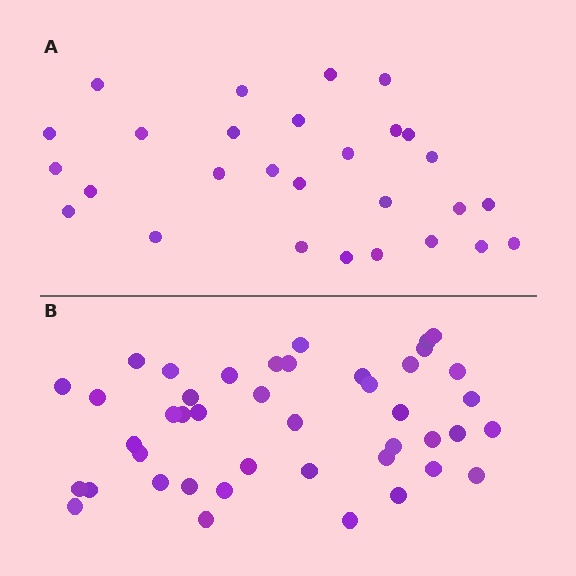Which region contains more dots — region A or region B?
Region B (the bottom region) has more dots.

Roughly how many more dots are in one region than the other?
Region B has approximately 15 more dots than region A.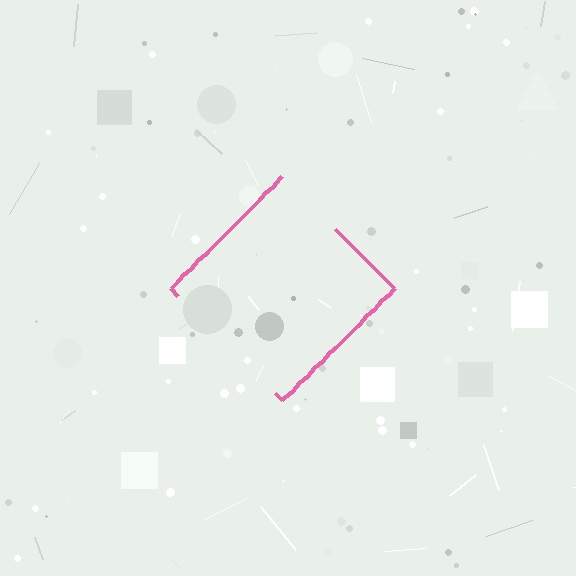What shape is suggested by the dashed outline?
The dashed outline suggests a diamond.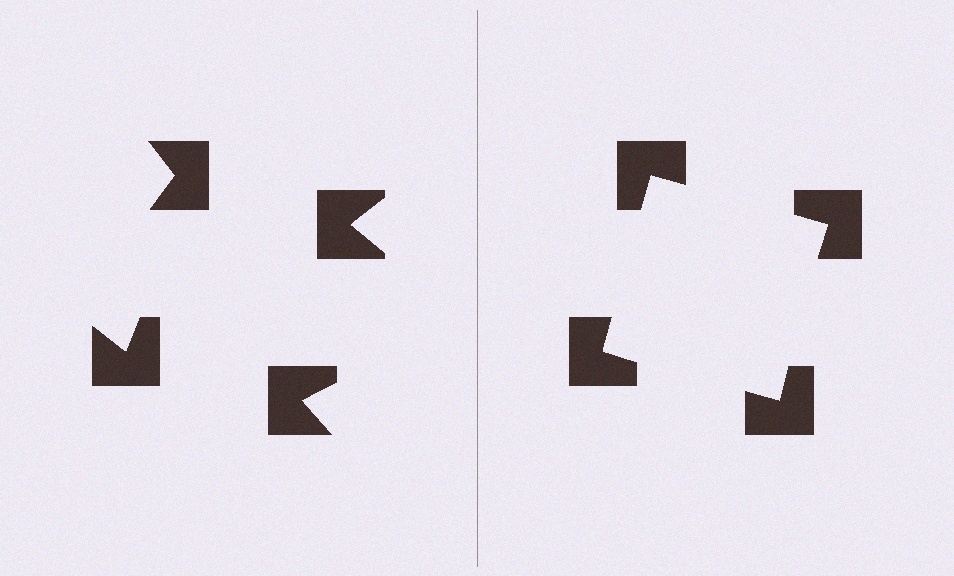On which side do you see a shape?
An illusory square appears on the right side. On the left side the wedge cuts are rotated, so no coherent shape forms.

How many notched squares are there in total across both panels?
8 — 4 on each side.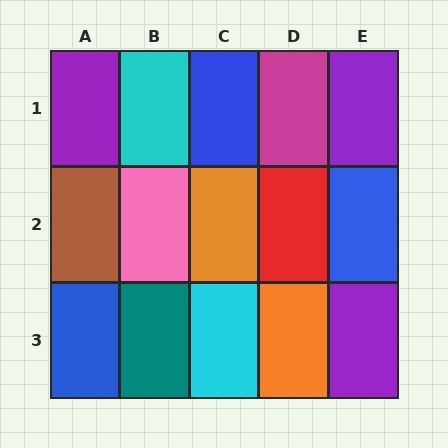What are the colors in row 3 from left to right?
Blue, teal, cyan, orange, purple.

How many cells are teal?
1 cell is teal.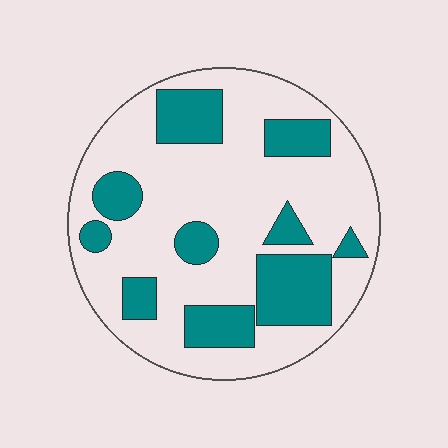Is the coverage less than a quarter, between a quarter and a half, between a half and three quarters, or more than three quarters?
Between a quarter and a half.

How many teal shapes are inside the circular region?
10.